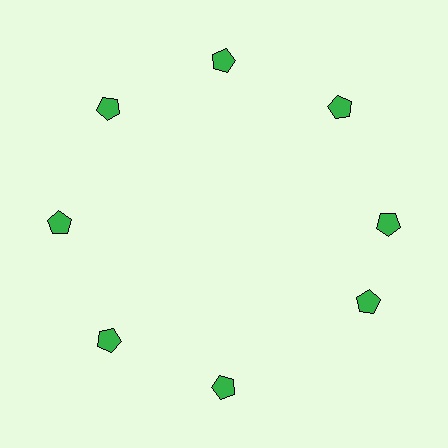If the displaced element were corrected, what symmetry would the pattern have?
It would have 8-fold rotational symmetry — the pattern would map onto itself every 45 degrees.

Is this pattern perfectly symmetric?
No. The 8 green pentagons are arranged in a ring, but one element near the 4 o'clock position is rotated out of alignment along the ring, breaking the 8-fold rotational symmetry.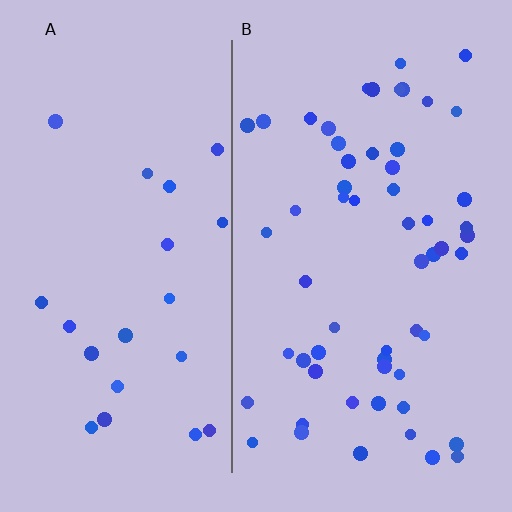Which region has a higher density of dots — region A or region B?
B (the right).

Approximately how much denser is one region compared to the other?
Approximately 2.6× — region B over region A.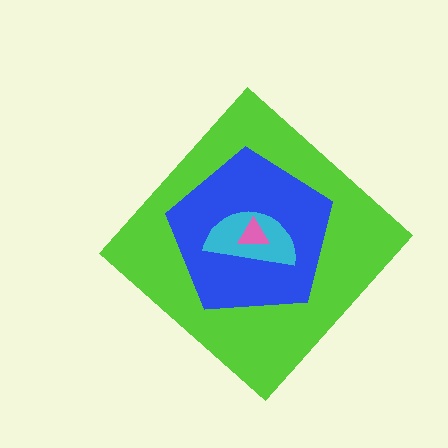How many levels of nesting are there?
4.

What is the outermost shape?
The lime diamond.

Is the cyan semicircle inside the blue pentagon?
Yes.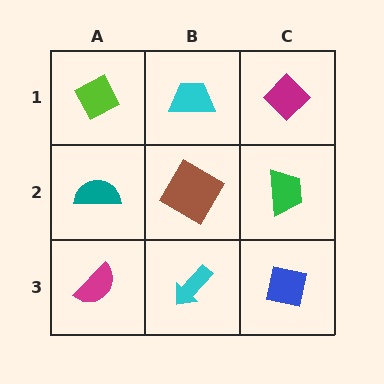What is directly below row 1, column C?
A green trapezoid.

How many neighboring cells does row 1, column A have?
2.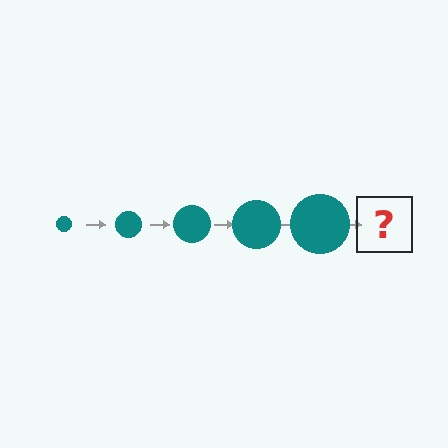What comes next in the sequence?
The next element should be a teal circle, larger than the previous one.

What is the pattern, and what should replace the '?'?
The pattern is that the circle gets progressively larger each step. The '?' should be a teal circle, larger than the previous one.